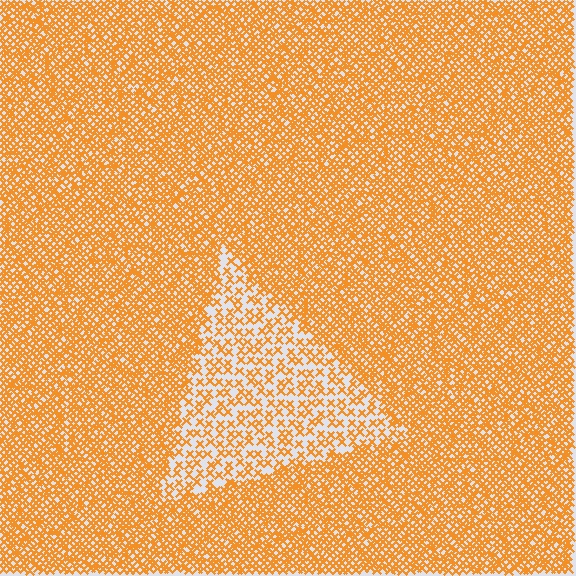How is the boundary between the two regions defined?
The boundary is defined by a change in element density (approximately 2.3x ratio). All elements are the same color, size, and shape.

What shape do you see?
I see a triangle.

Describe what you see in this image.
The image contains small orange elements arranged at two different densities. A triangle-shaped region is visible where the elements are less densely packed than the surrounding area.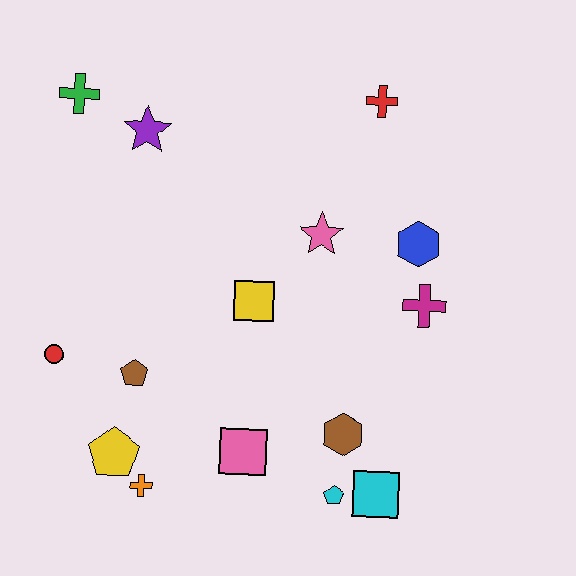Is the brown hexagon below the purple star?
Yes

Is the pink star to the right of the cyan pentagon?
No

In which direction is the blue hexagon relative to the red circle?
The blue hexagon is to the right of the red circle.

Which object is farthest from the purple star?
The cyan square is farthest from the purple star.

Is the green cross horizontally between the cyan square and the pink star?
No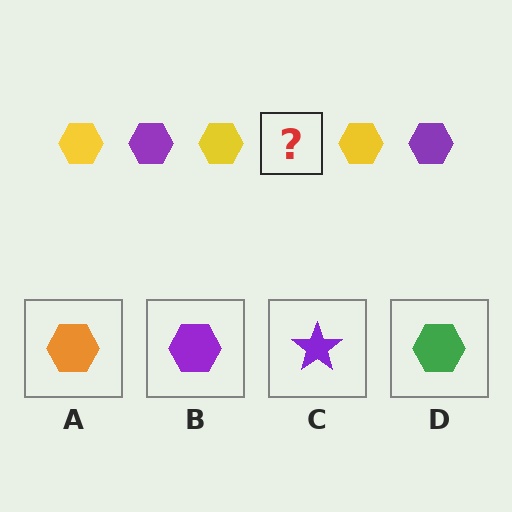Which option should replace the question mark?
Option B.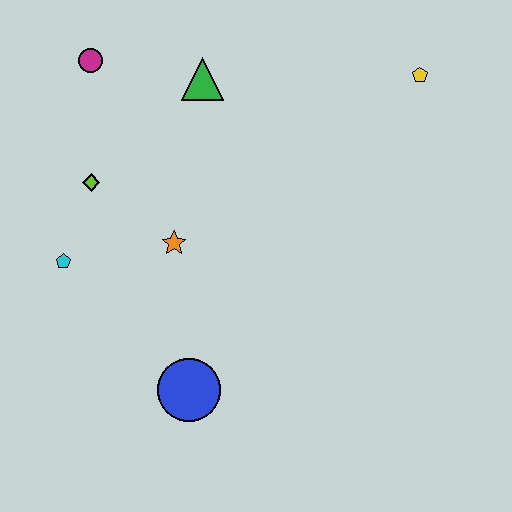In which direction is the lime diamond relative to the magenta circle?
The lime diamond is below the magenta circle.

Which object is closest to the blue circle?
The orange star is closest to the blue circle.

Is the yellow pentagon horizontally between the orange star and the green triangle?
No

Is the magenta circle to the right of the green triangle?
No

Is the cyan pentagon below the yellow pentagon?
Yes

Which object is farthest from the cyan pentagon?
The yellow pentagon is farthest from the cyan pentagon.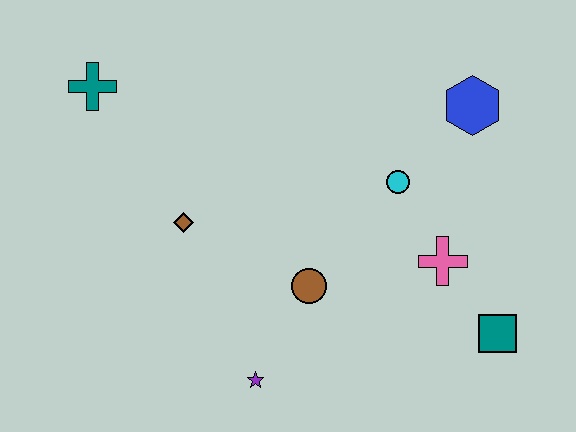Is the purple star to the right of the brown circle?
No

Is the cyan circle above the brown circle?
Yes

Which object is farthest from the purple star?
The blue hexagon is farthest from the purple star.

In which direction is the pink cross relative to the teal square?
The pink cross is above the teal square.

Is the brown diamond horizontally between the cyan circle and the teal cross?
Yes